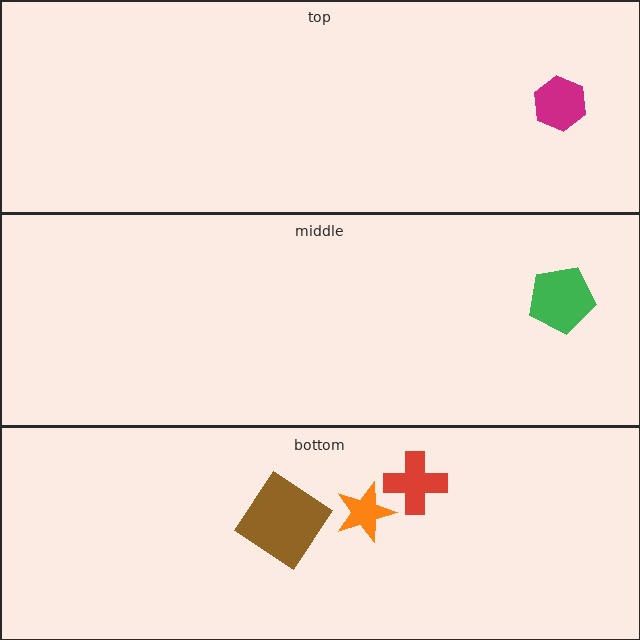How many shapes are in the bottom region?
3.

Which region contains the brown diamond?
The bottom region.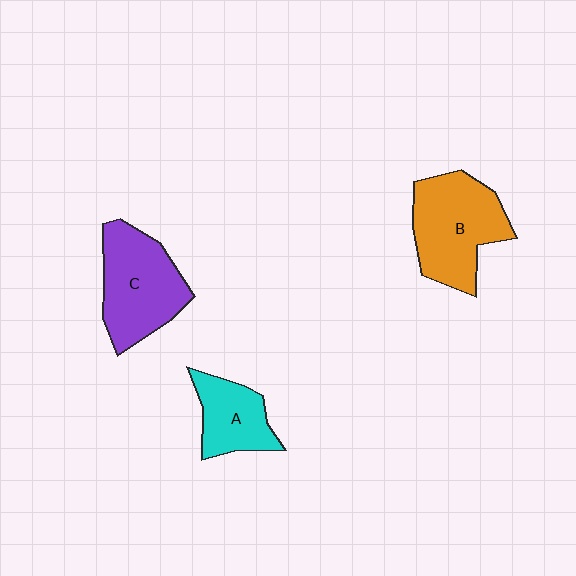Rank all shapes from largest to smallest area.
From largest to smallest: B (orange), C (purple), A (cyan).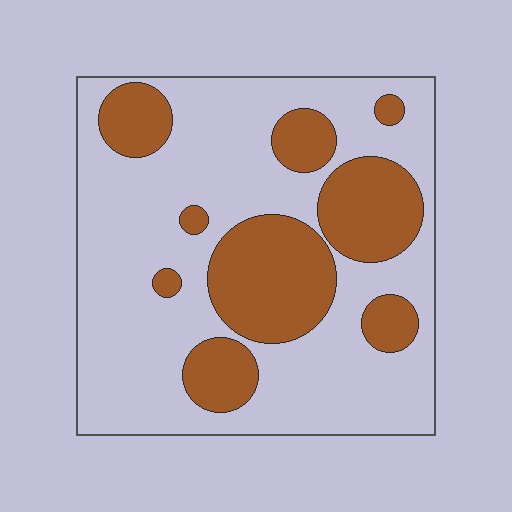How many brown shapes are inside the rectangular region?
9.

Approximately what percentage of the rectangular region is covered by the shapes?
Approximately 30%.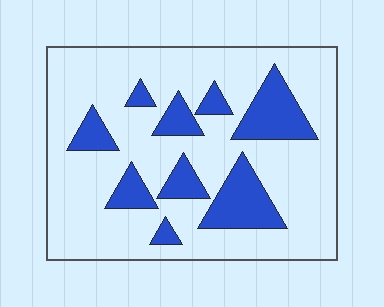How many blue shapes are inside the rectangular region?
9.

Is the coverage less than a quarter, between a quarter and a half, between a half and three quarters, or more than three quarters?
Less than a quarter.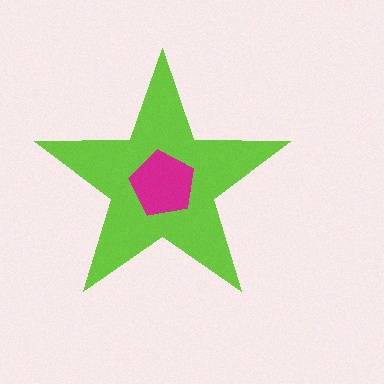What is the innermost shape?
The magenta pentagon.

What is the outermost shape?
The lime star.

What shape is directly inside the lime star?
The magenta pentagon.